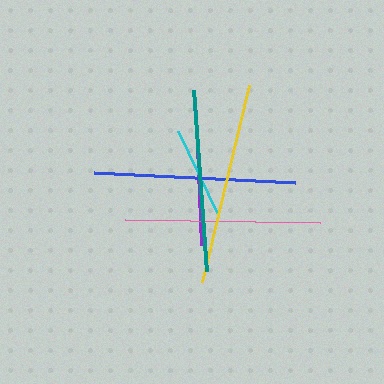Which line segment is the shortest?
The cyan line is the shortest at approximately 93 pixels.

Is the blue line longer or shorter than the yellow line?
The yellow line is longer than the blue line.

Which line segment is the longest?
The yellow line is the longest at approximately 203 pixels.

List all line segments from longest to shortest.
From longest to shortest: yellow, blue, pink, teal, purple, cyan.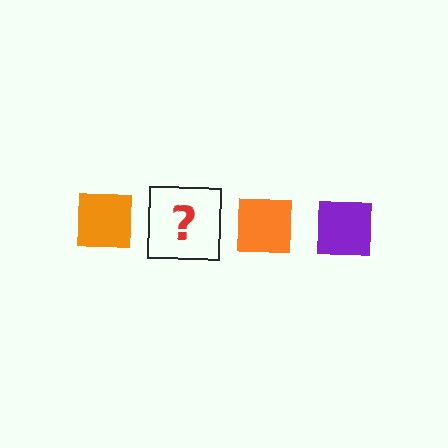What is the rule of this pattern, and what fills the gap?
The rule is that the pattern cycles through orange, purple squares. The gap should be filled with a purple square.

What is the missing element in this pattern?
The missing element is a purple square.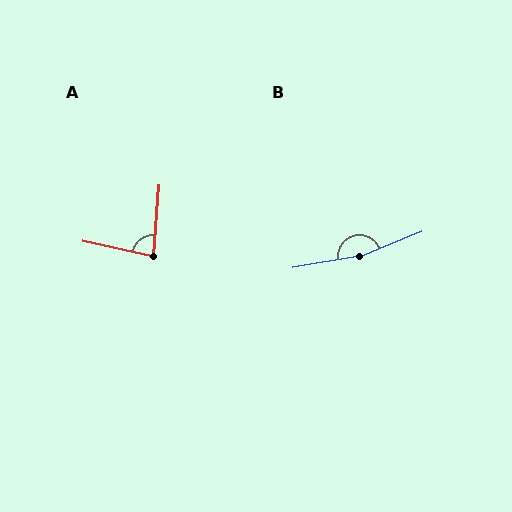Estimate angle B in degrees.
Approximately 168 degrees.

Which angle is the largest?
B, at approximately 168 degrees.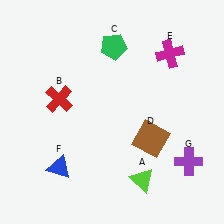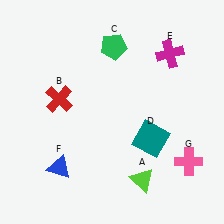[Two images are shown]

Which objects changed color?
D changed from brown to teal. G changed from purple to pink.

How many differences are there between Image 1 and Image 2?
There are 2 differences between the two images.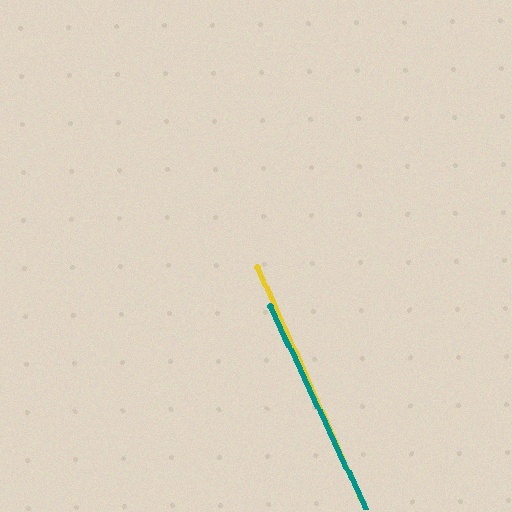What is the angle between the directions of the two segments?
Approximately 1 degree.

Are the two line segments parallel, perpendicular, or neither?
Parallel — their directions differ by only 1.4°.